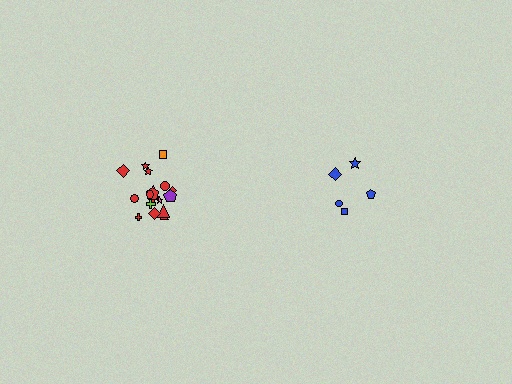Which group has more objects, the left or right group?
The left group.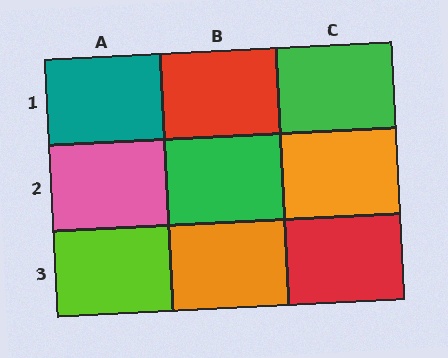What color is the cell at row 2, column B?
Green.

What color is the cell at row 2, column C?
Orange.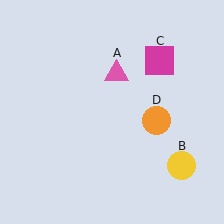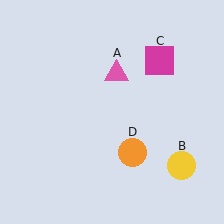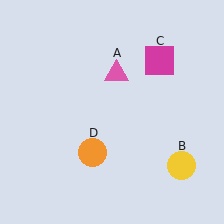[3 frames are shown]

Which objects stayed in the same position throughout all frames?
Pink triangle (object A) and yellow circle (object B) and magenta square (object C) remained stationary.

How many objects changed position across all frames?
1 object changed position: orange circle (object D).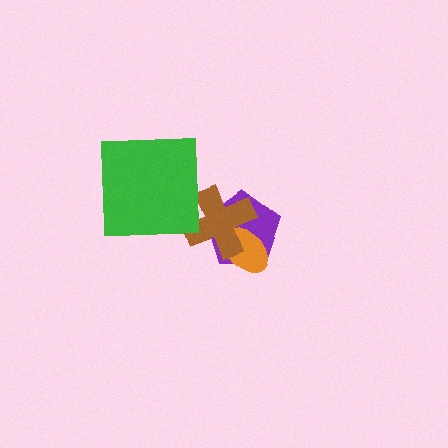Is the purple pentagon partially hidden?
Yes, it is partially covered by another shape.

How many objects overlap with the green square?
0 objects overlap with the green square.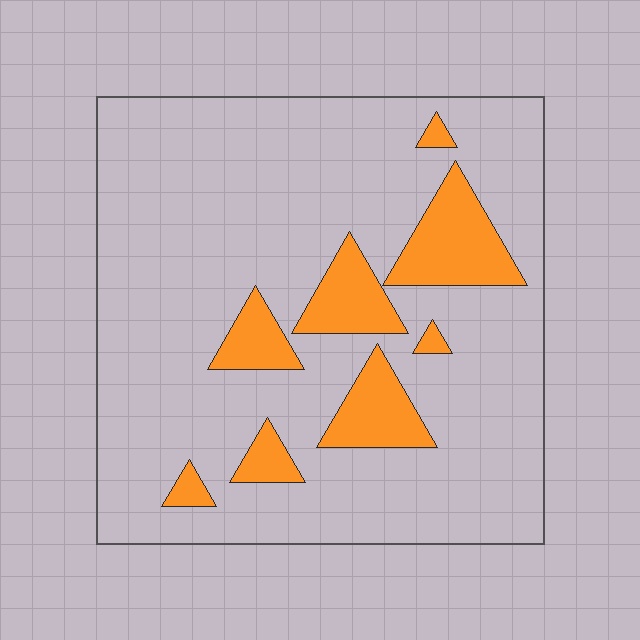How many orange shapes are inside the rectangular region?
8.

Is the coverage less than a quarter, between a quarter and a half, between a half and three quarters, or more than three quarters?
Less than a quarter.